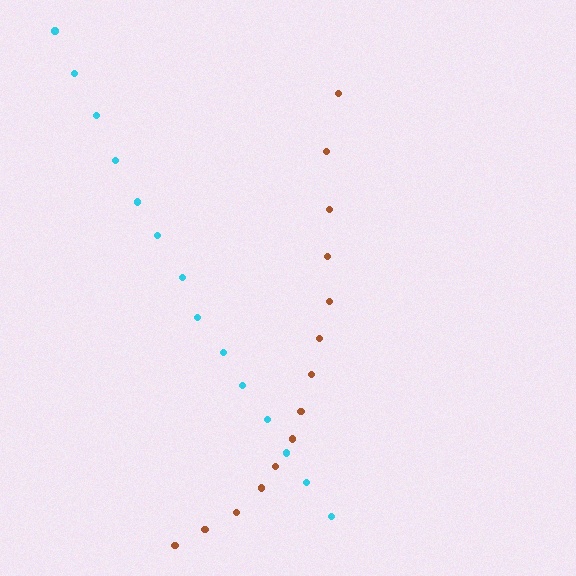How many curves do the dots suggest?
There are 2 distinct paths.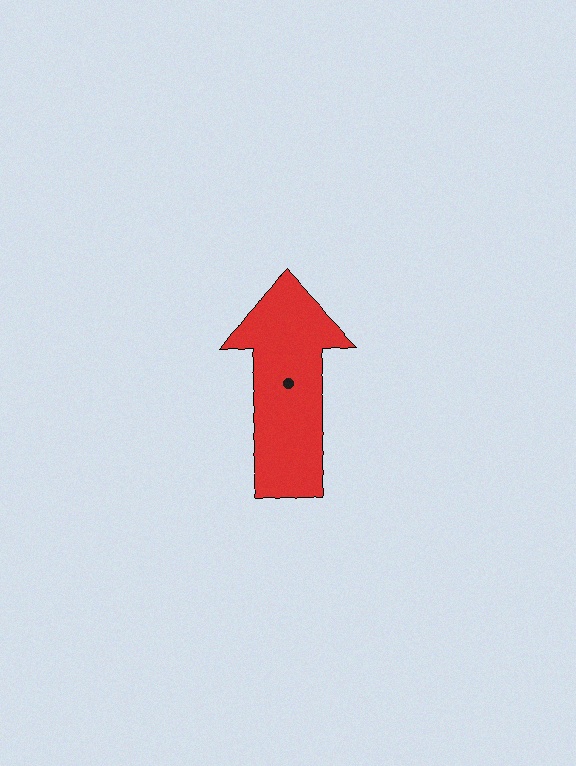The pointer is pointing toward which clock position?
Roughly 12 o'clock.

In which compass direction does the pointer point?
North.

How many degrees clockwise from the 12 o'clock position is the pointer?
Approximately 357 degrees.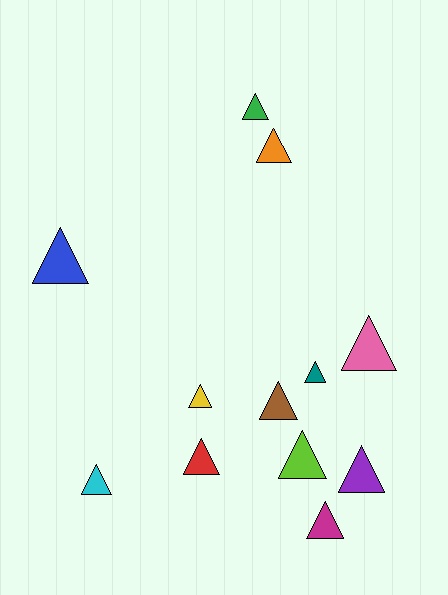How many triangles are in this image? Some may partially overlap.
There are 12 triangles.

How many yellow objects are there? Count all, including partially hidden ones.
There is 1 yellow object.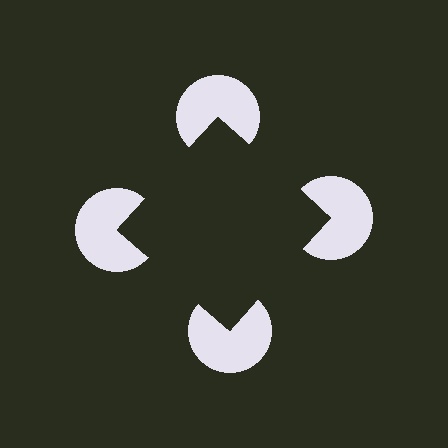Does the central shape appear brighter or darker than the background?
It typically appears slightly darker than the background, even though no actual brightness change is drawn.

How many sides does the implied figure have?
4 sides.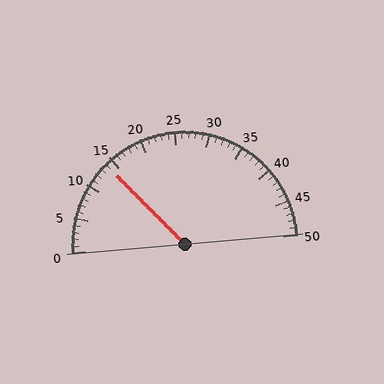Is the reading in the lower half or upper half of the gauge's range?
The reading is in the lower half of the range (0 to 50).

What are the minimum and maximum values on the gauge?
The gauge ranges from 0 to 50.